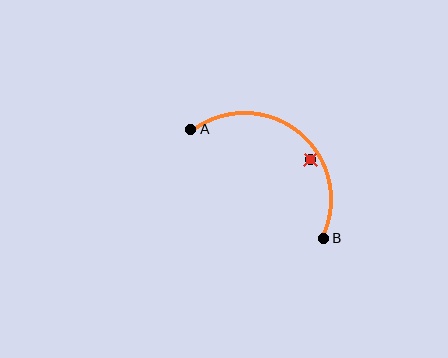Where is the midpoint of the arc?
The arc midpoint is the point on the curve farthest from the straight line joining A and B. It sits above and to the right of that line.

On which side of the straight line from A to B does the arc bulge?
The arc bulges above and to the right of the straight line connecting A and B.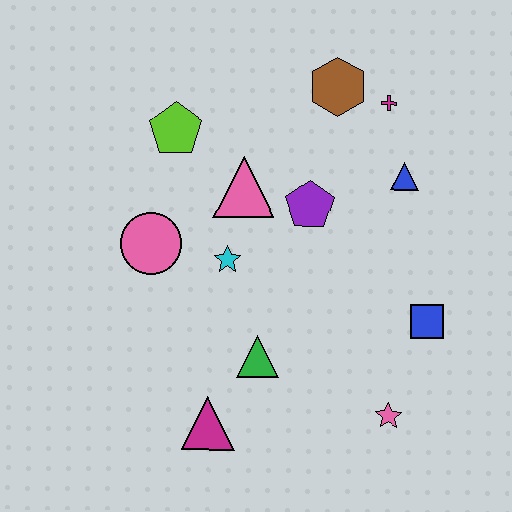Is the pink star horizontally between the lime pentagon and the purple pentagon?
No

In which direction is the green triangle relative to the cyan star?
The green triangle is below the cyan star.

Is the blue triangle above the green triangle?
Yes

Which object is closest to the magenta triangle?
The green triangle is closest to the magenta triangle.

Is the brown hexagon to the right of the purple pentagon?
Yes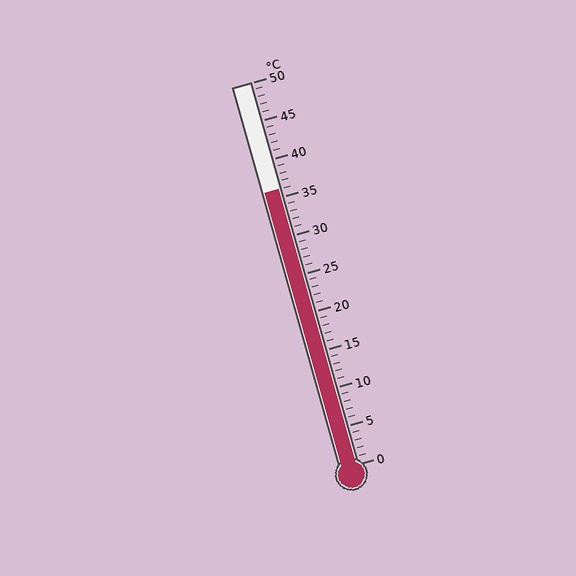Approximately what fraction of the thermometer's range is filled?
The thermometer is filled to approximately 70% of its range.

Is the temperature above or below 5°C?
The temperature is above 5°C.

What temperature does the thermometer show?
The thermometer shows approximately 36°C.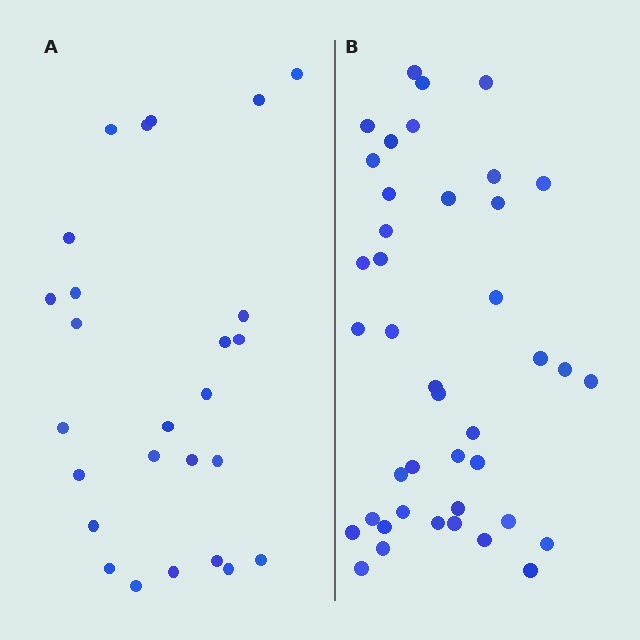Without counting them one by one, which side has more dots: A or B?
Region B (the right region) has more dots.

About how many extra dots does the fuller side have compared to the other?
Region B has approximately 15 more dots than region A.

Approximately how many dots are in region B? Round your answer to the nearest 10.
About 40 dots. (The exact count is 41, which rounds to 40.)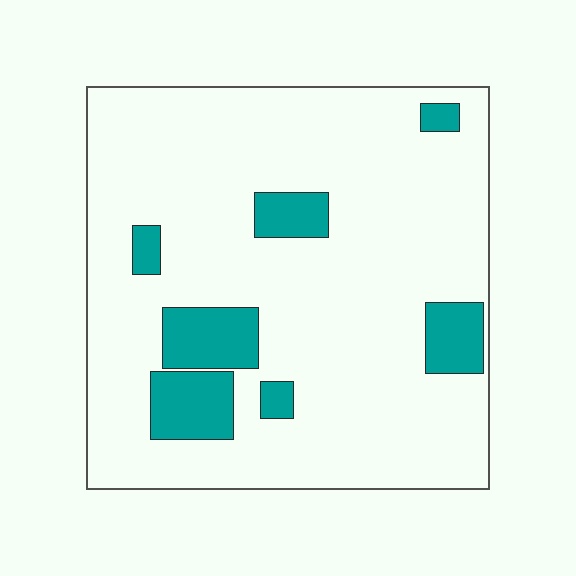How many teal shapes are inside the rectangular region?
7.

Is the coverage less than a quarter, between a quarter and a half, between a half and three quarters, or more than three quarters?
Less than a quarter.